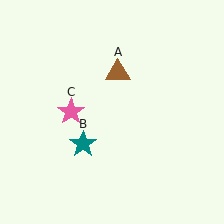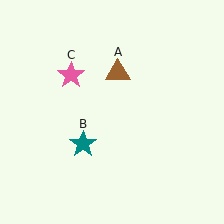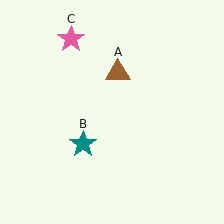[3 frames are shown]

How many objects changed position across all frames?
1 object changed position: pink star (object C).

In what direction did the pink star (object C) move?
The pink star (object C) moved up.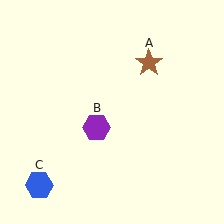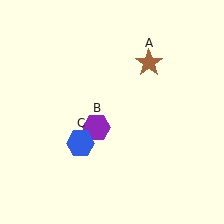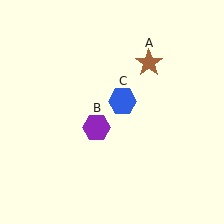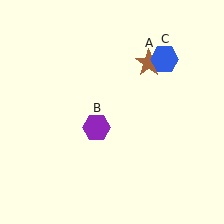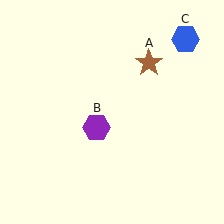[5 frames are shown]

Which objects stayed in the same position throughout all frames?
Brown star (object A) and purple hexagon (object B) remained stationary.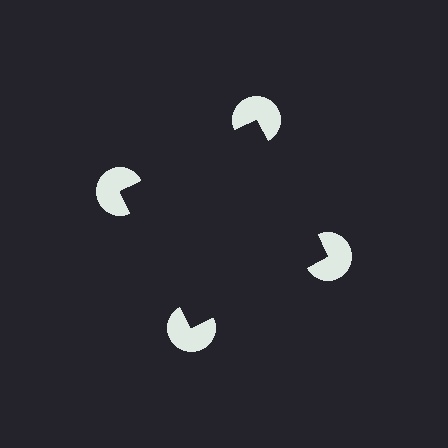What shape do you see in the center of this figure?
An illusory square — its edges are inferred from the aligned wedge cuts in the pac-man discs, not physically drawn.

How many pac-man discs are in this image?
There are 4 — one at each vertex of the illusory square.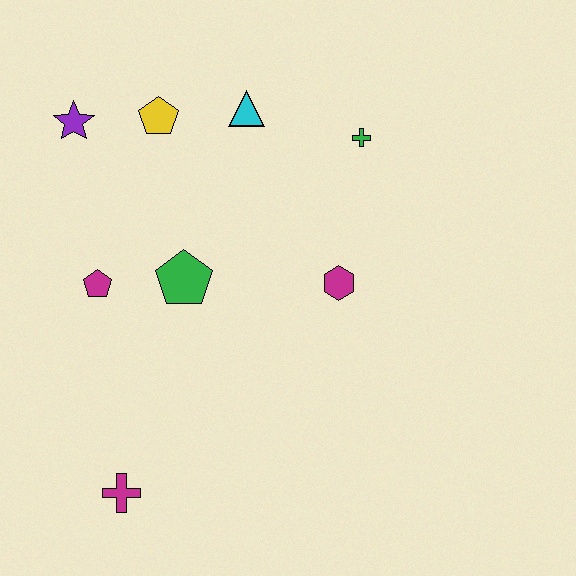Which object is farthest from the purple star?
The magenta cross is farthest from the purple star.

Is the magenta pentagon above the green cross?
No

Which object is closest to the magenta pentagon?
The green pentagon is closest to the magenta pentagon.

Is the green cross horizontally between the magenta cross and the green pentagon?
No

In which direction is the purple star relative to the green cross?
The purple star is to the left of the green cross.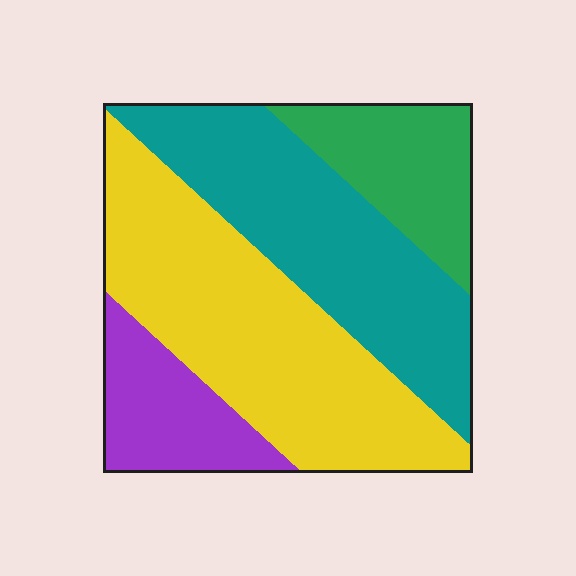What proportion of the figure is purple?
Purple covers roughly 15% of the figure.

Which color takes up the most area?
Yellow, at roughly 40%.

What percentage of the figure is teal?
Teal covers roughly 30% of the figure.